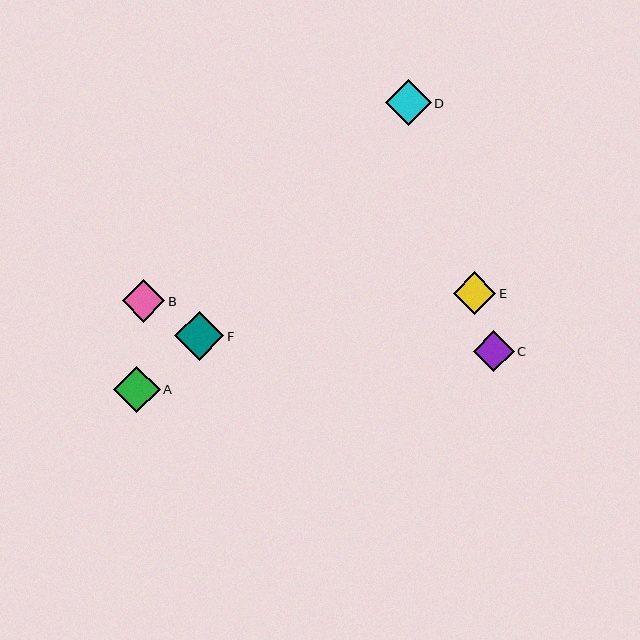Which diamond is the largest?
Diamond F is the largest with a size of approximately 49 pixels.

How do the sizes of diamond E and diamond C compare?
Diamond E and diamond C are approximately the same size.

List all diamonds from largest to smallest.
From largest to smallest: F, A, D, E, B, C.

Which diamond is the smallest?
Diamond C is the smallest with a size of approximately 41 pixels.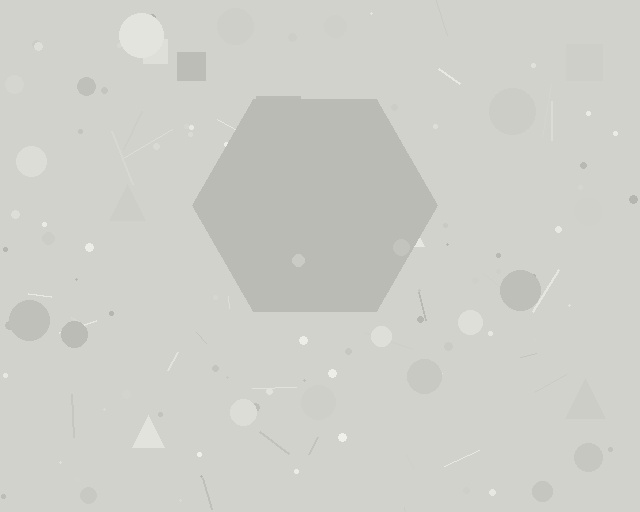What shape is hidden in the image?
A hexagon is hidden in the image.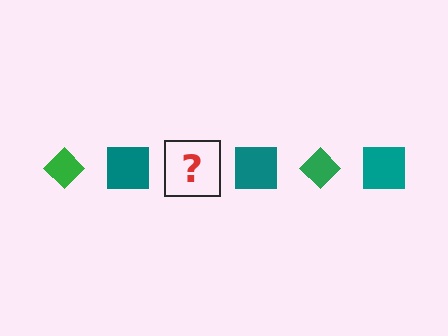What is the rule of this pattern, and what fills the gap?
The rule is that the pattern alternates between green diamond and teal square. The gap should be filled with a green diamond.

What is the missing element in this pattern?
The missing element is a green diamond.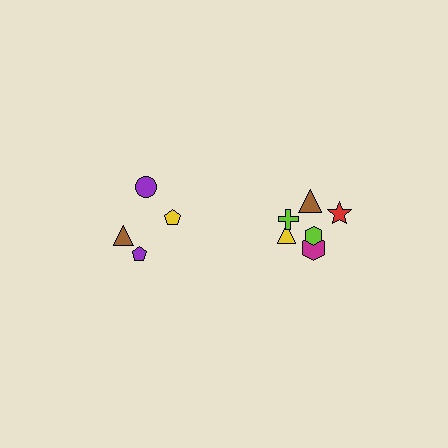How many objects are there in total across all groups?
There are 11 objects.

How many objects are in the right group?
There are 7 objects.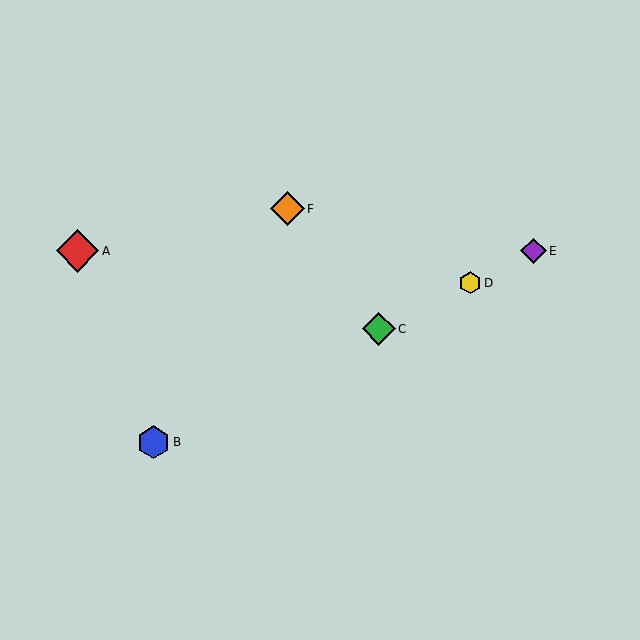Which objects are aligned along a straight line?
Objects B, C, D, E are aligned along a straight line.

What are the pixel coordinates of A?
Object A is at (78, 251).